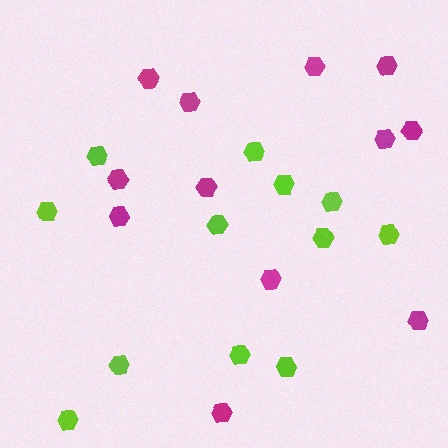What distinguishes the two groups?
There are 2 groups: one group of lime hexagons (12) and one group of magenta hexagons (12).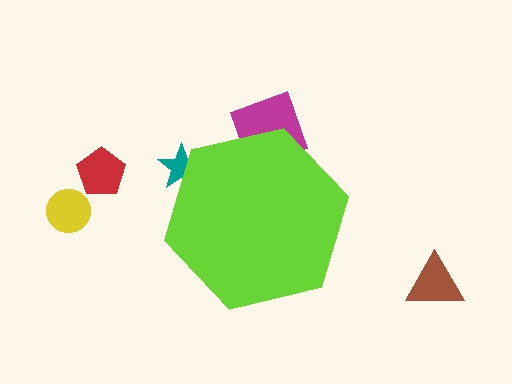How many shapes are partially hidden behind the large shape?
2 shapes are partially hidden.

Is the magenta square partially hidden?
Yes, the magenta square is partially hidden behind the lime hexagon.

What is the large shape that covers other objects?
A lime hexagon.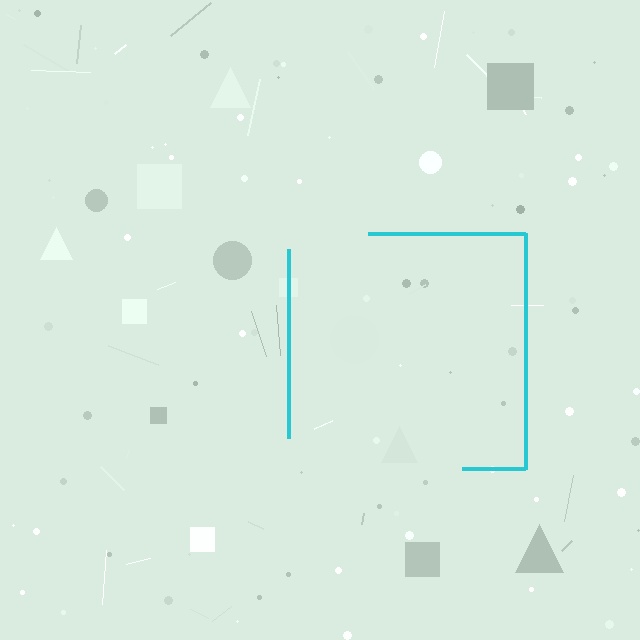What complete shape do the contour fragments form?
The contour fragments form a square.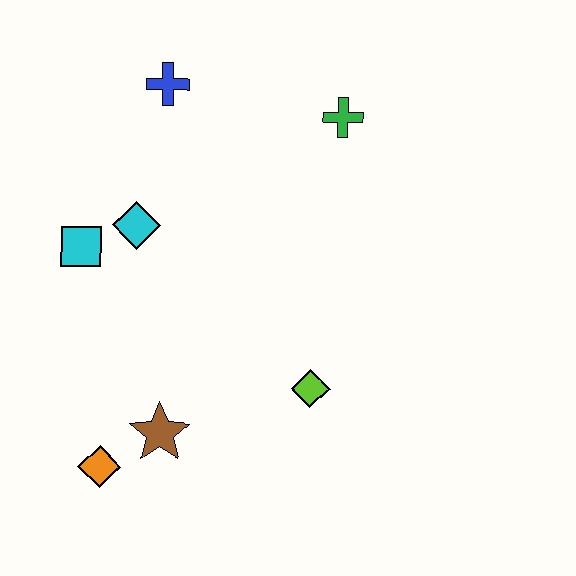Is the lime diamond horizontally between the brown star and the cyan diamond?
No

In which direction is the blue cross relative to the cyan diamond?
The blue cross is above the cyan diamond.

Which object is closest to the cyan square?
The cyan diamond is closest to the cyan square.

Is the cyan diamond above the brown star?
Yes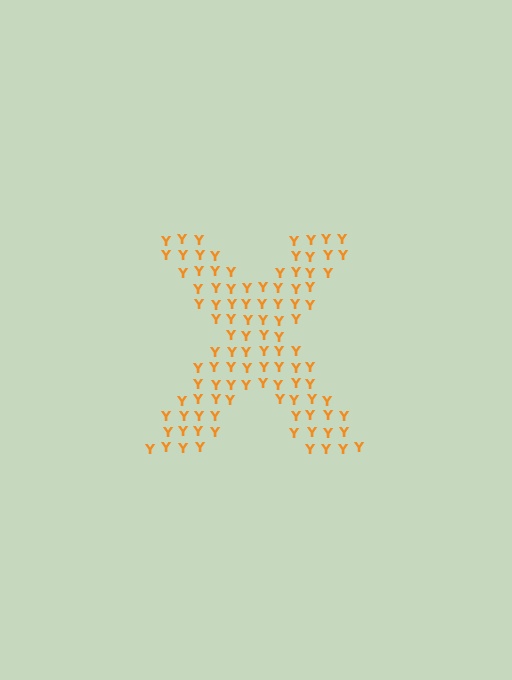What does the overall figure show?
The overall figure shows the letter X.